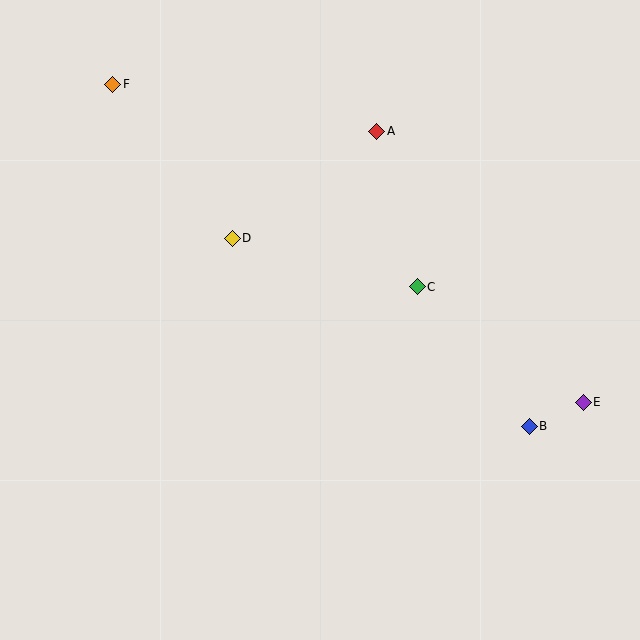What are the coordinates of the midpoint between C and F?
The midpoint between C and F is at (265, 185).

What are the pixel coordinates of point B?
Point B is at (529, 426).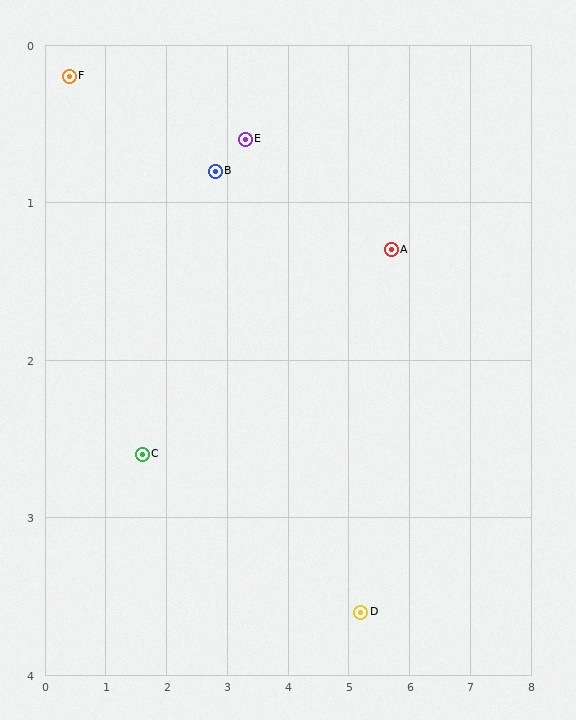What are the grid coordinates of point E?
Point E is at approximately (3.3, 0.6).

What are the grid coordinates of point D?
Point D is at approximately (5.2, 3.6).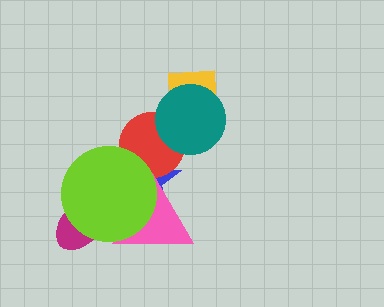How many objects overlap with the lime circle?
4 objects overlap with the lime circle.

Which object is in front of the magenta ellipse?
The lime circle is in front of the magenta ellipse.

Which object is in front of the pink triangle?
The lime circle is in front of the pink triangle.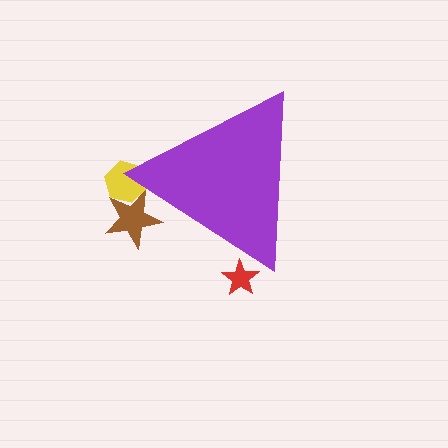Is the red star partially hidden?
Yes, the red star is partially hidden behind the purple triangle.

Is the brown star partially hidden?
Yes, the brown star is partially hidden behind the purple triangle.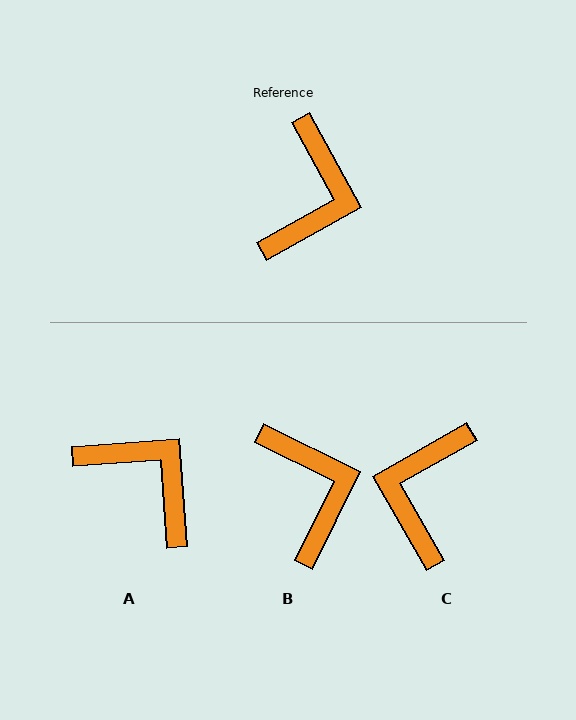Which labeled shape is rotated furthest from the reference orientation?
C, about 179 degrees away.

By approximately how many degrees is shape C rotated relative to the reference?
Approximately 179 degrees clockwise.